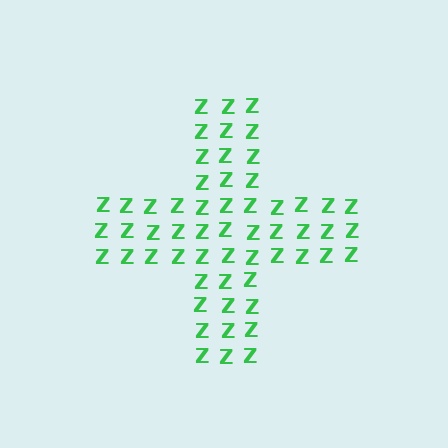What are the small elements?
The small elements are letter Z's.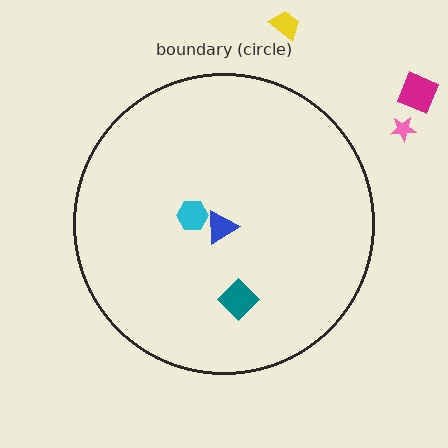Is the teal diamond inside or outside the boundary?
Inside.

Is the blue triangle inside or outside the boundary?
Inside.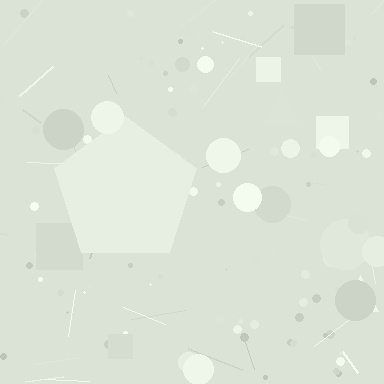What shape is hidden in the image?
A pentagon is hidden in the image.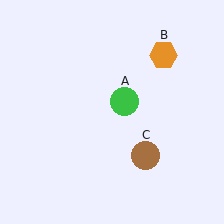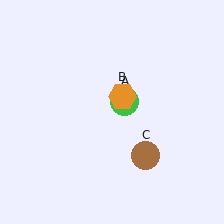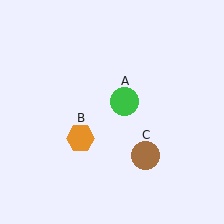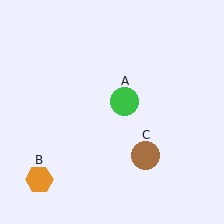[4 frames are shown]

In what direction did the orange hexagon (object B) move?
The orange hexagon (object B) moved down and to the left.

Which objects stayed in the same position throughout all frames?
Green circle (object A) and brown circle (object C) remained stationary.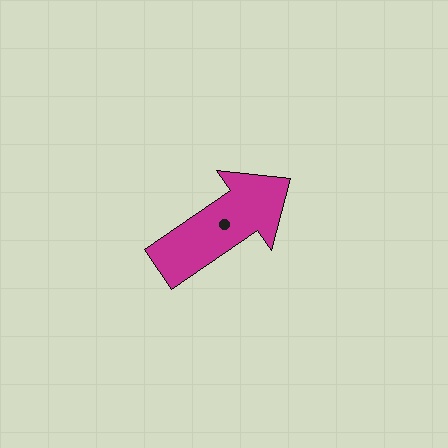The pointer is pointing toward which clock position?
Roughly 2 o'clock.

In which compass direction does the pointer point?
Northeast.